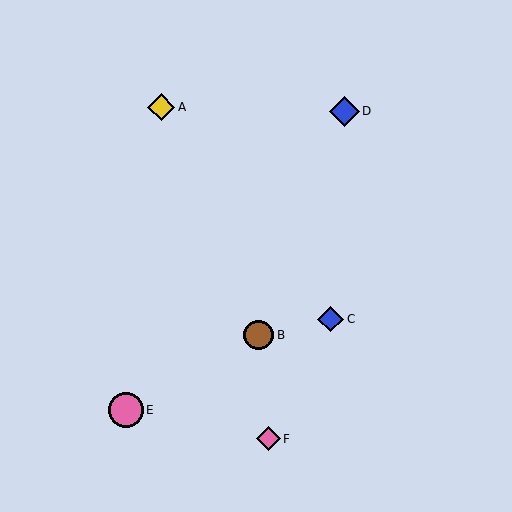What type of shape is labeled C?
Shape C is a blue diamond.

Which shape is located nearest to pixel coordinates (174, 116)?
The yellow diamond (labeled A) at (161, 107) is nearest to that location.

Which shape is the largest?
The pink circle (labeled E) is the largest.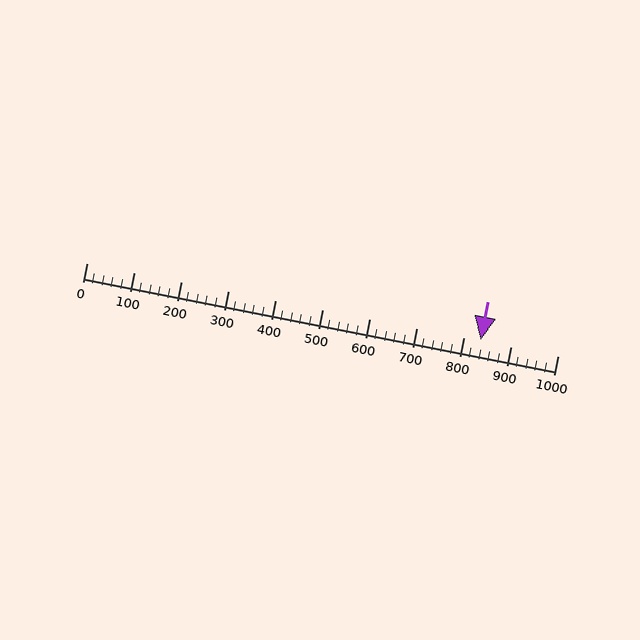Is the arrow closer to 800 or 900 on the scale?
The arrow is closer to 800.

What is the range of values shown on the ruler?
The ruler shows values from 0 to 1000.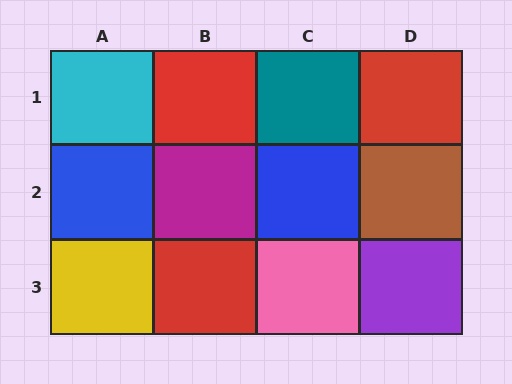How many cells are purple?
1 cell is purple.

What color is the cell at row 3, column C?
Pink.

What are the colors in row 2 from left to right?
Blue, magenta, blue, brown.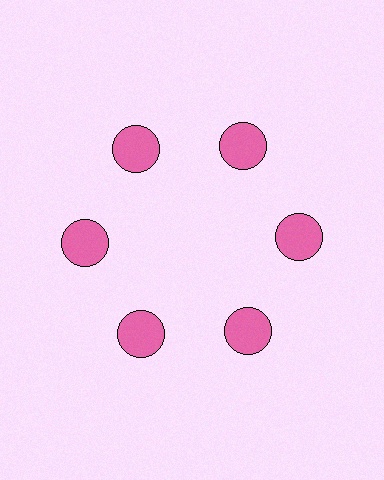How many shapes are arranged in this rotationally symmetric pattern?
There are 6 shapes, arranged in 6 groups of 1.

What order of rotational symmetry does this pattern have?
This pattern has 6-fold rotational symmetry.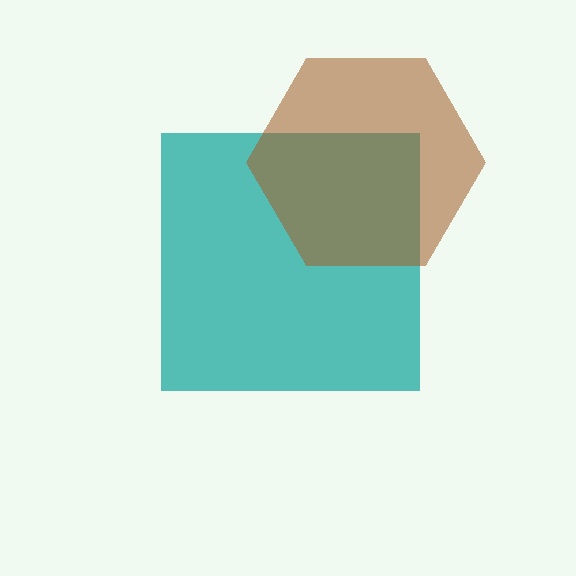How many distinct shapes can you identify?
There are 2 distinct shapes: a teal square, a brown hexagon.